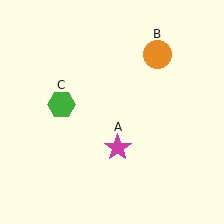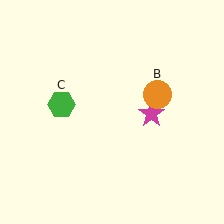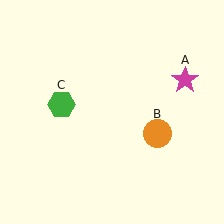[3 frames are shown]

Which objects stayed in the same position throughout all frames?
Green hexagon (object C) remained stationary.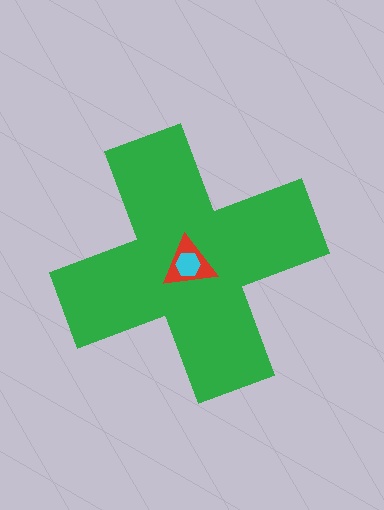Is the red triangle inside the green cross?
Yes.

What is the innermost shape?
The cyan hexagon.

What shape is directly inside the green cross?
The red triangle.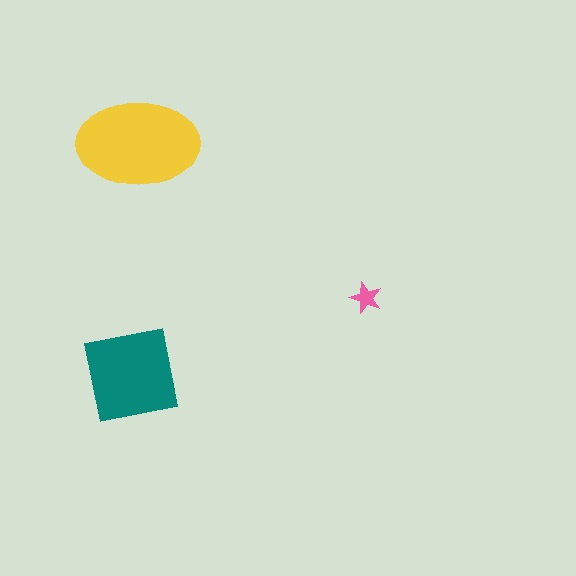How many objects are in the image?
There are 3 objects in the image.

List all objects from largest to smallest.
The yellow ellipse, the teal square, the pink star.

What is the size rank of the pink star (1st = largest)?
3rd.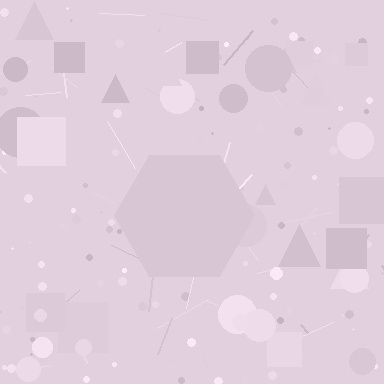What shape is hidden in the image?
A hexagon is hidden in the image.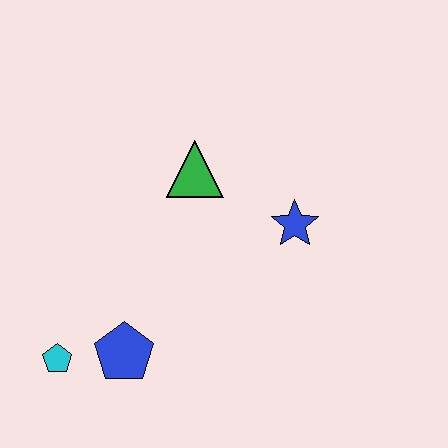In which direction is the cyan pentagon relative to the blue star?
The cyan pentagon is to the left of the blue star.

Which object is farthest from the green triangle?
The cyan pentagon is farthest from the green triangle.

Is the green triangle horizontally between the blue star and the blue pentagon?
Yes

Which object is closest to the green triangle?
The blue star is closest to the green triangle.